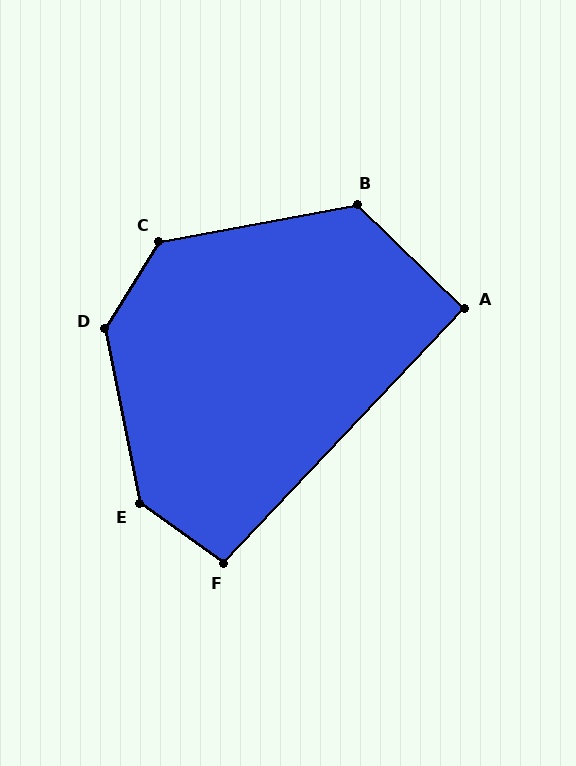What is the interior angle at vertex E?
Approximately 136 degrees (obtuse).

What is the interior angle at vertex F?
Approximately 98 degrees (obtuse).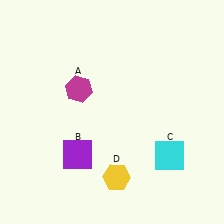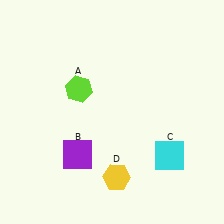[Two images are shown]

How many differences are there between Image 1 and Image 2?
There is 1 difference between the two images.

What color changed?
The hexagon (A) changed from magenta in Image 1 to lime in Image 2.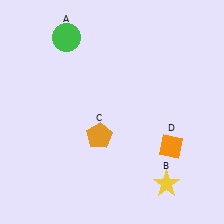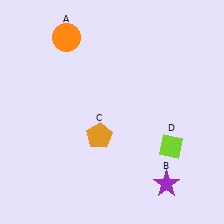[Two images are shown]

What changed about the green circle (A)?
In Image 1, A is green. In Image 2, it changed to orange.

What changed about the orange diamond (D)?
In Image 1, D is orange. In Image 2, it changed to lime.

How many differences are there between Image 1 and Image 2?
There are 3 differences between the two images.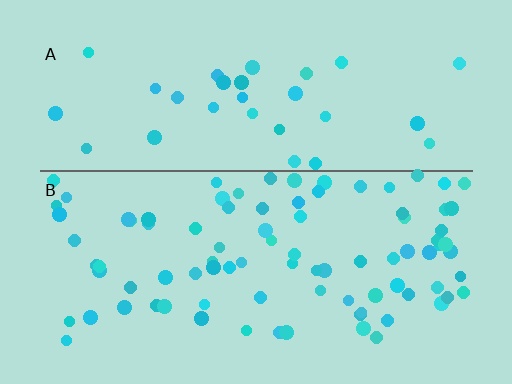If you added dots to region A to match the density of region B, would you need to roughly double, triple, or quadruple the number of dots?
Approximately triple.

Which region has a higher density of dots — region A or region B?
B (the bottom).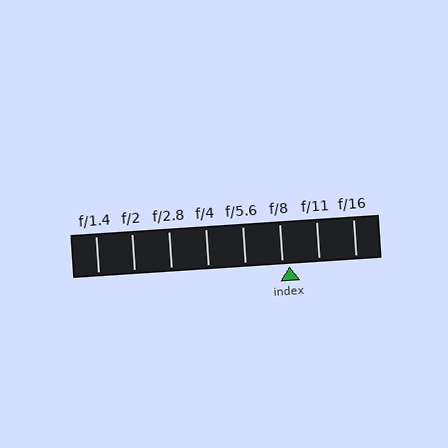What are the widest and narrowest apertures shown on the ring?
The widest aperture shown is f/1.4 and the narrowest is f/16.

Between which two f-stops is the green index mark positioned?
The index mark is between f/8 and f/11.